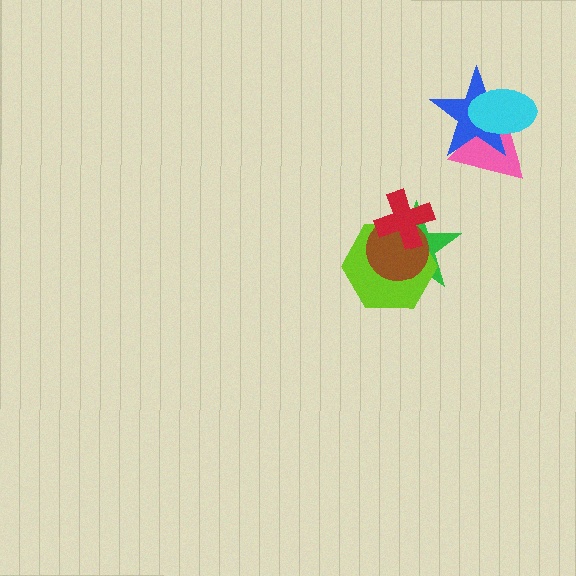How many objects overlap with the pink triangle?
2 objects overlap with the pink triangle.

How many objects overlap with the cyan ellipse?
2 objects overlap with the cyan ellipse.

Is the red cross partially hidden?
No, no other shape covers it.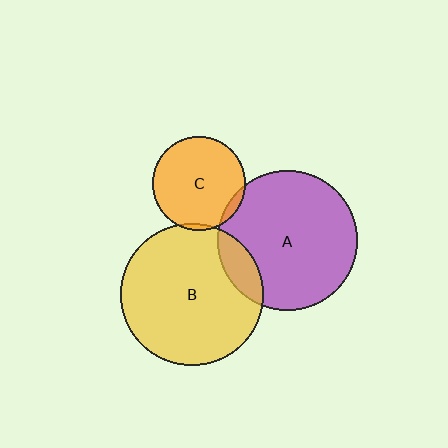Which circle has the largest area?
Circle B (yellow).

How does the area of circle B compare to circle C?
Approximately 2.3 times.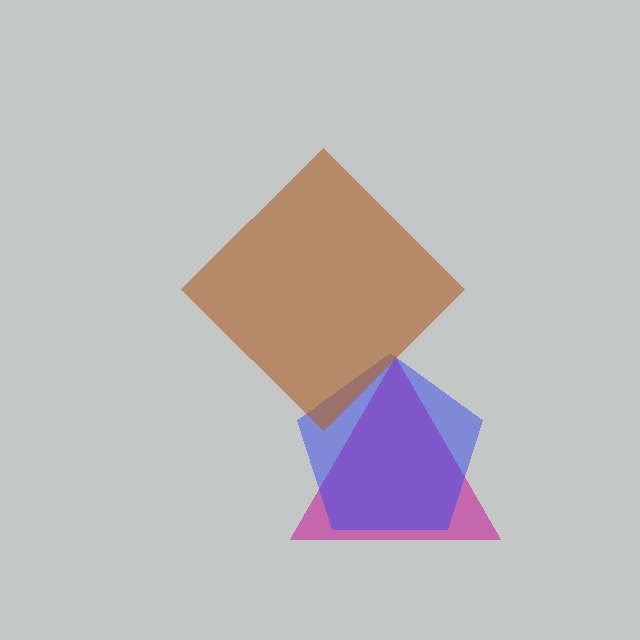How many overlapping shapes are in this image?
There are 3 overlapping shapes in the image.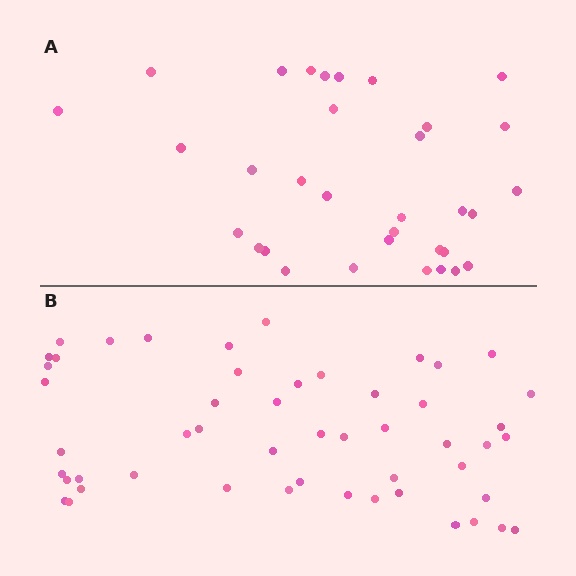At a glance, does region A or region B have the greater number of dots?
Region B (the bottom region) has more dots.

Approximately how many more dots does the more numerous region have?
Region B has approximately 20 more dots than region A.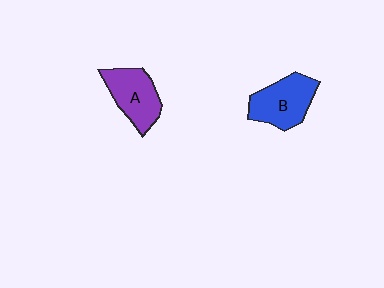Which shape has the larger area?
Shape B (blue).